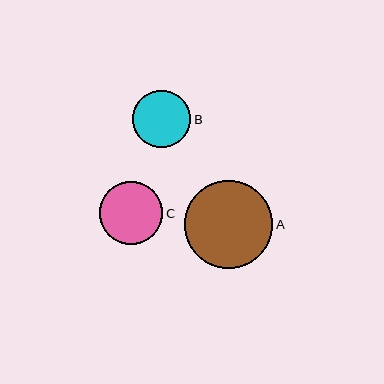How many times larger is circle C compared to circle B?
Circle C is approximately 1.1 times the size of circle B.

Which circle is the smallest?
Circle B is the smallest with a size of approximately 58 pixels.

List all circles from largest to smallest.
From largest to smallest: A, C, B.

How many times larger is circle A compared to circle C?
Circle A is approximately 1.4 times the size of circle C.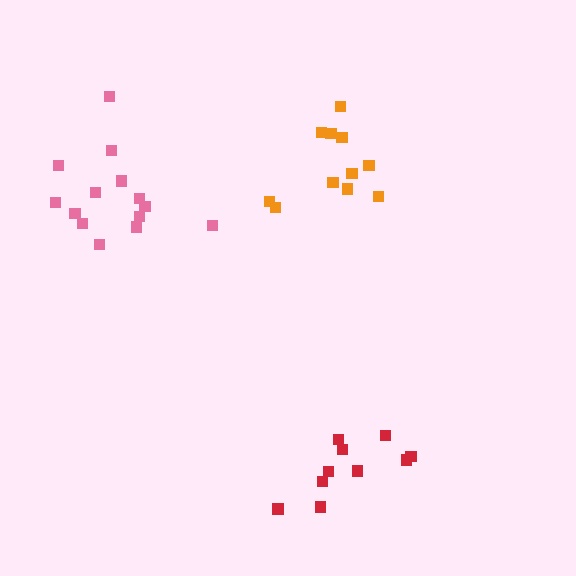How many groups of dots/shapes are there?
There are 3 groups.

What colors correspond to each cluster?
The clusters are colored: pink, red, orange.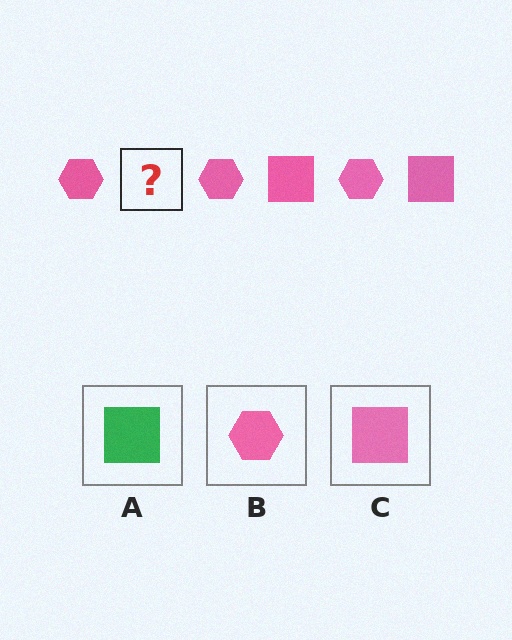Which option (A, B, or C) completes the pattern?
C.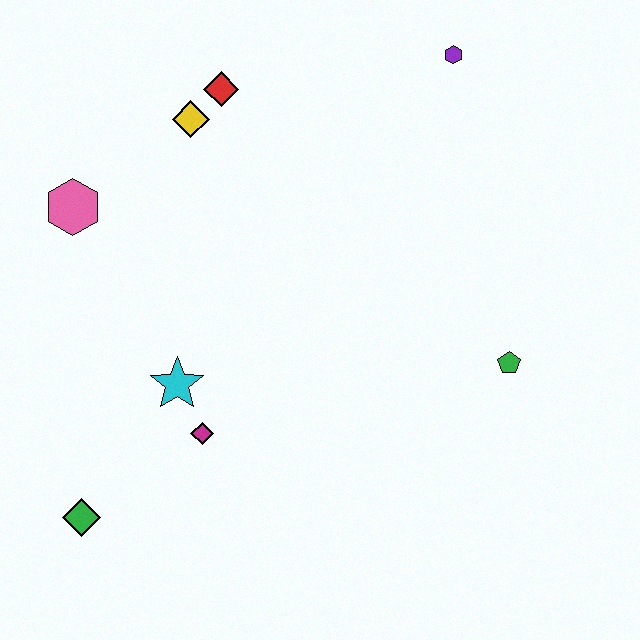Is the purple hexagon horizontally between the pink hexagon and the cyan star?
No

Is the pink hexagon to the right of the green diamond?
No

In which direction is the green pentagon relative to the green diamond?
The green pentagon is to the right of the green diamond.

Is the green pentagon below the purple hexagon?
Yes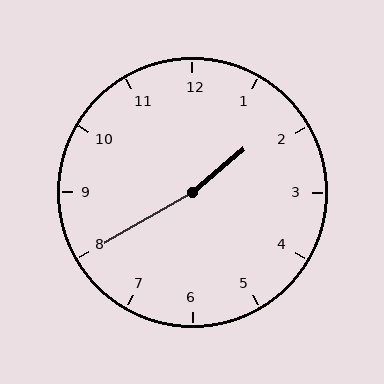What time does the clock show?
1:40.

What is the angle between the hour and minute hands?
Approximately 170 degrees.